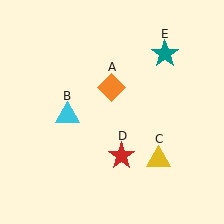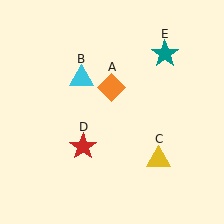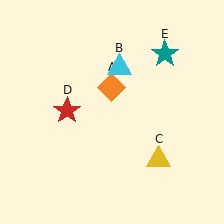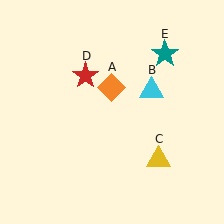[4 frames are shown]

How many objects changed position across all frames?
2 objects changed position: cyan triangle (object B), red star (object D).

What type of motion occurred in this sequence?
The cyan triangle (object B), red star (object D) rotated clockwise around the center of the scene.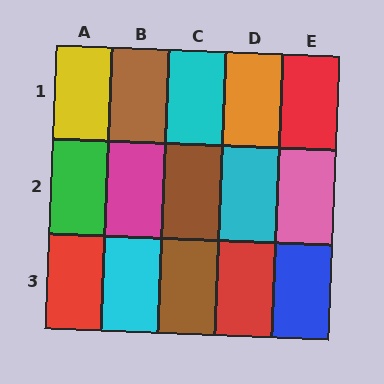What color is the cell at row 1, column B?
Brown.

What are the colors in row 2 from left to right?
Green, magenta, brown, cyan, pink.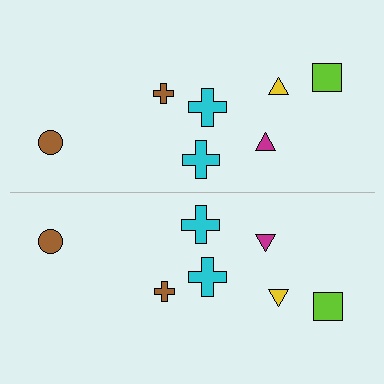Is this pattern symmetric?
Yes, this pattern has bilateral (reflection) symmetry.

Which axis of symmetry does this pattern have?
The pattern has a horizontal axis of symmetry running through the center of the image.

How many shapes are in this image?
There are 14 shapes in this image.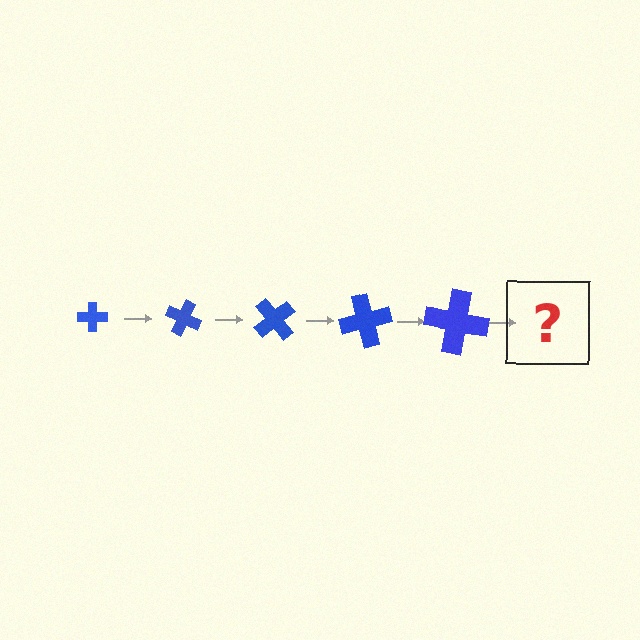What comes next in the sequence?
The next element should be a cross, larger than the previous one and rotated 125 degrees from the start.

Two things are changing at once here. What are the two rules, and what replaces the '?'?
The two rules are that the cross grows larger each step and it rotates 25 degrees each step. The '?' should be a cross, larger than the previous one and rotated 125 degrees from the start.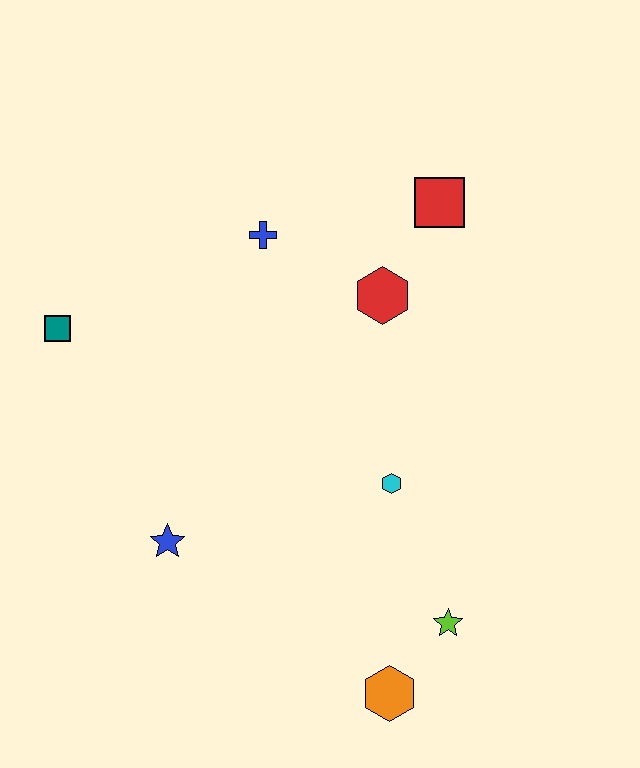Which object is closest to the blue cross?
The red hexagon is closest to the blue cross.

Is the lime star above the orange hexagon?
Yes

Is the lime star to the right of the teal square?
Yes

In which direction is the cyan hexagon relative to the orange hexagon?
The cyan hexagon is above the orange hexagon.